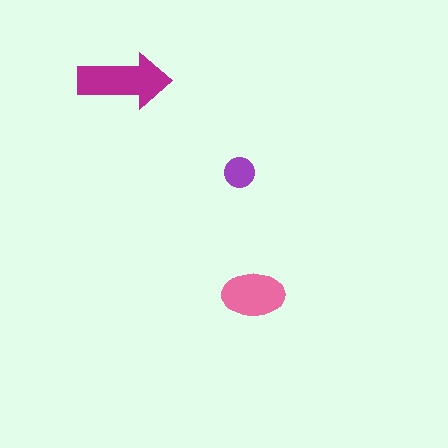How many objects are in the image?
There are 3 objects in the image.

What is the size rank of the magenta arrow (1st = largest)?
1st.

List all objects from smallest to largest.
The purple circle, the pink ellipse, the magenta arrow.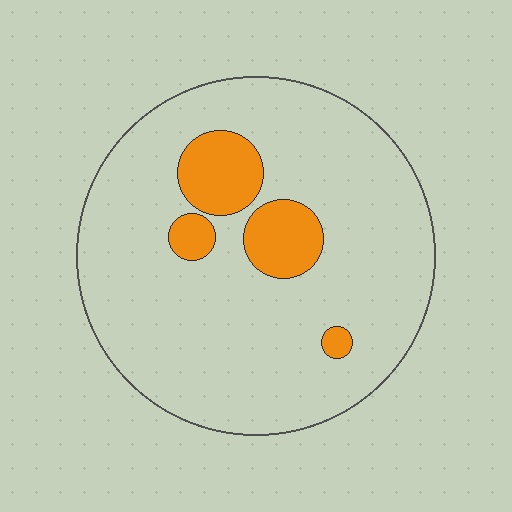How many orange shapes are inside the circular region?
4.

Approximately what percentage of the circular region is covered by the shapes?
Approximately 15%.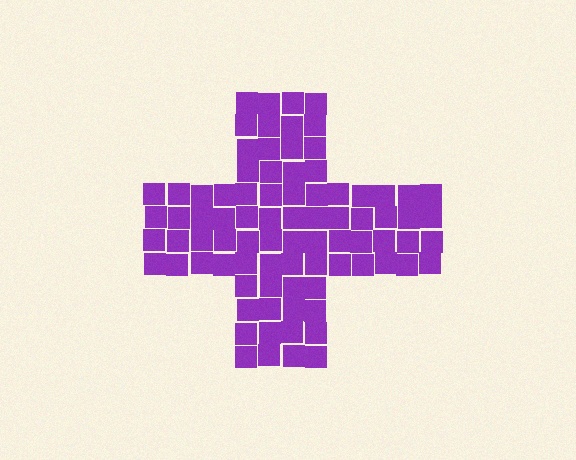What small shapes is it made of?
It is made of small squares.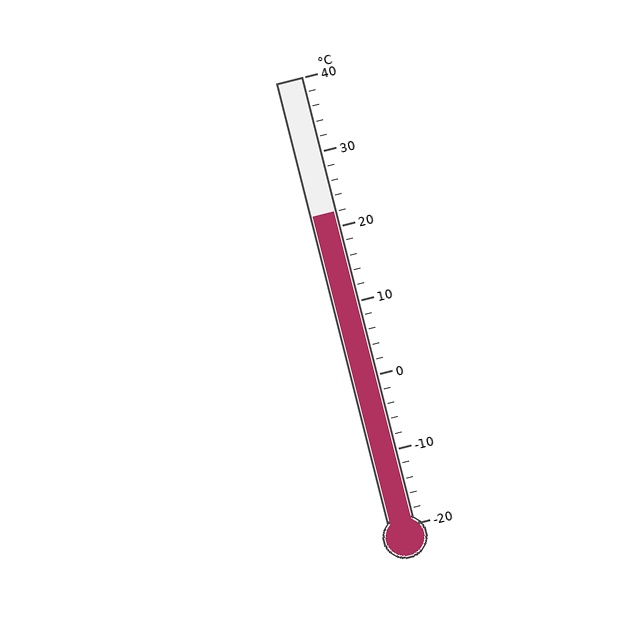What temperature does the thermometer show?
The thermometer shows approximately 22°C.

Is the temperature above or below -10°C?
The temperature is above -10°C.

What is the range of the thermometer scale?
The thermometer scale ranges from -20°C to 40°C.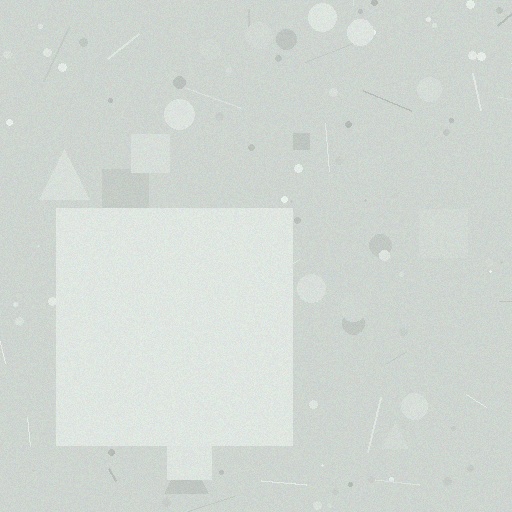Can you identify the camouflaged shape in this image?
The camouflaged shape is a square.